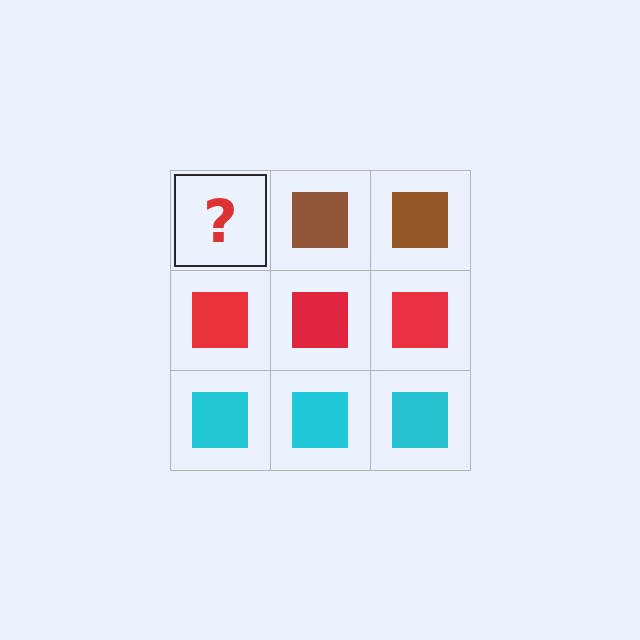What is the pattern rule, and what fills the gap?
The rule is that each row has a consistent color. The gap should be filled with a brown square.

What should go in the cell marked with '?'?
The missing cell should contain a brown square.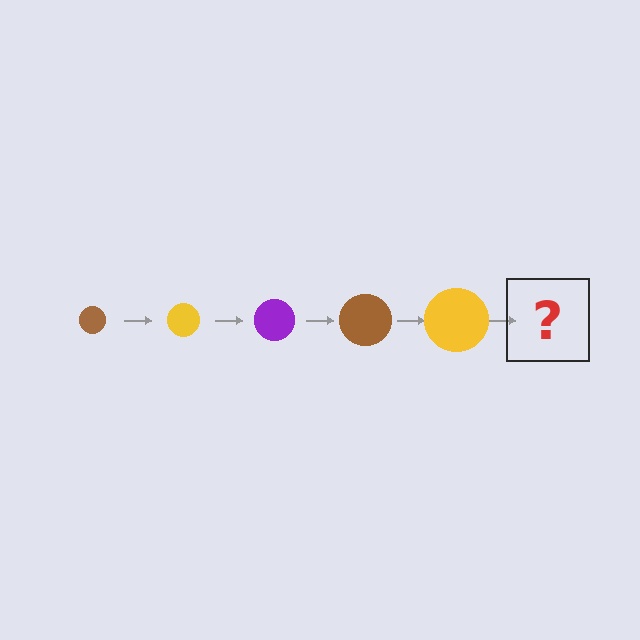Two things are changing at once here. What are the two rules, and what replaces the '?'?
The two rules are that the circle grows larger each step and the color cycles through brown, yellow, and purple. The '?' should be a purple circle, larger than the previous one.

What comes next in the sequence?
The next element should be a purple circle, larger than the previous one.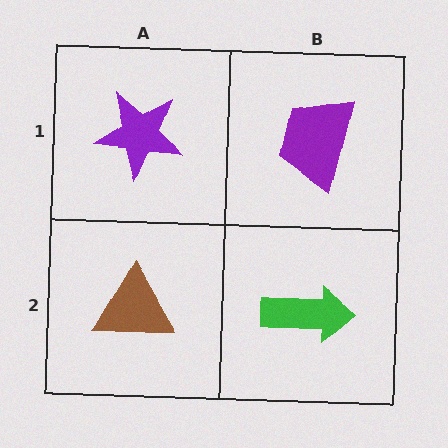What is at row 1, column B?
A purple trapezoid.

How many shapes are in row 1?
2 shapes.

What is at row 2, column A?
A brown triangle.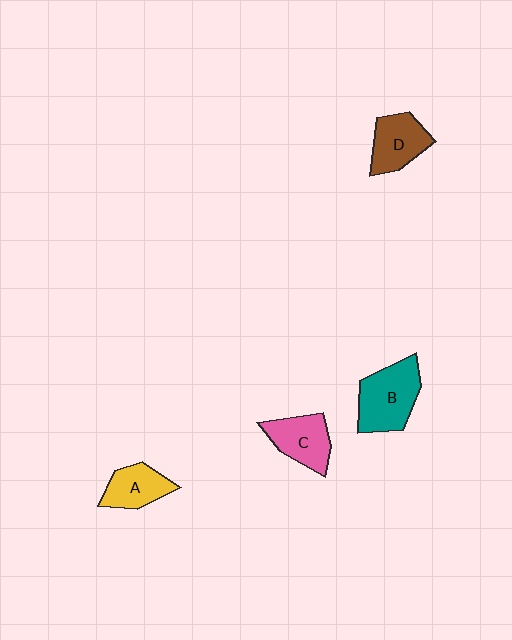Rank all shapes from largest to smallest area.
From largest to smallest: B (teal), C (pink), D (brown), A (yellow).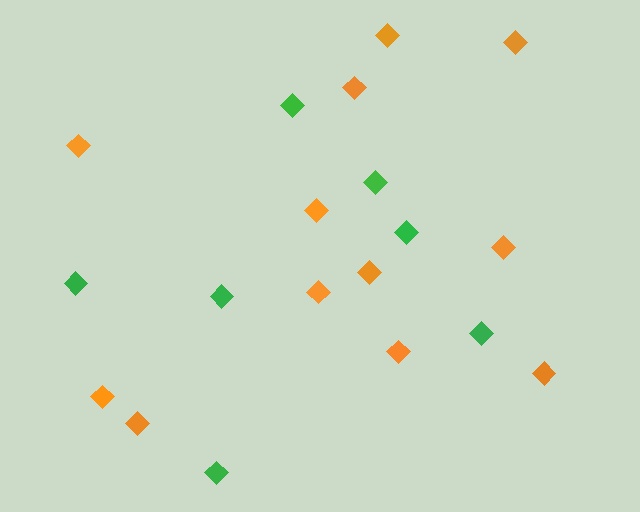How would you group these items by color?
There are 2 groups: one group of orange diamonds (12) and one group of green diamonds (7).